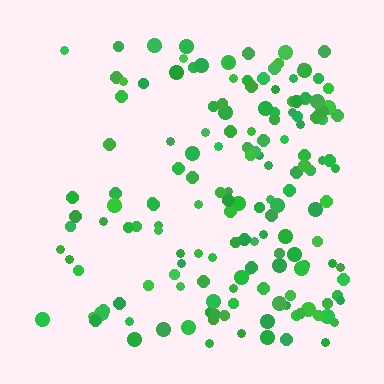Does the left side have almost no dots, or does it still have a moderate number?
Still a moderate number, just noticeably fewer than the right.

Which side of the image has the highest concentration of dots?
The right.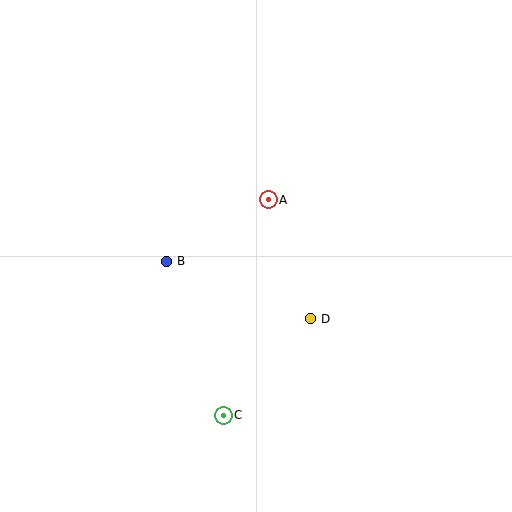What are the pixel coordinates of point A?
Point A is at (268, 200).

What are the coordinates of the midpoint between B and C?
The midpoint between B and C is at (195, 338).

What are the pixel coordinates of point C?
Point C is at (223, 415).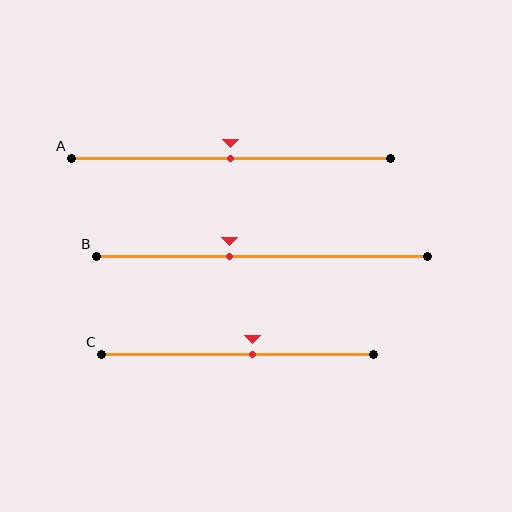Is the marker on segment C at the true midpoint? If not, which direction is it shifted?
No, the marker on segment C is shifted to the right by about 6% of the segment length.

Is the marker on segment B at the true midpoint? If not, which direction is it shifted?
No, the marker on segment B is shifted to the left by about 10% of the segment length.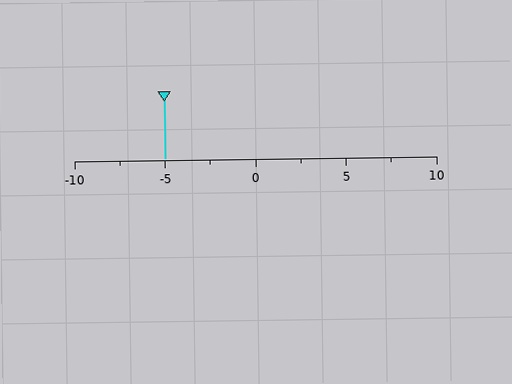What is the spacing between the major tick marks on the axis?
The major ticks are spaced 5 apart.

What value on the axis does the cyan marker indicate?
The marker indicates approximately -5.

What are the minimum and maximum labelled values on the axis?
The axis runs from -10 to 10.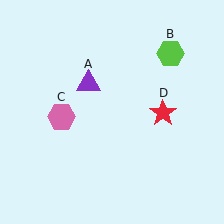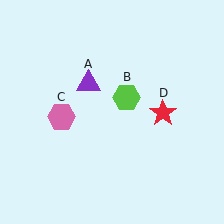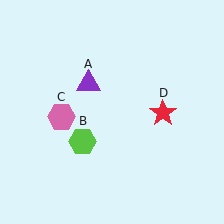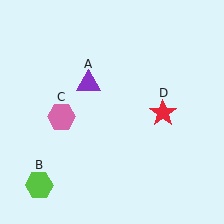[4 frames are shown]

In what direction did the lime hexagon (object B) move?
The lime hexagon (object B) moved down and to the left.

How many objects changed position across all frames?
1 object changed position: lime hexagon (object B).